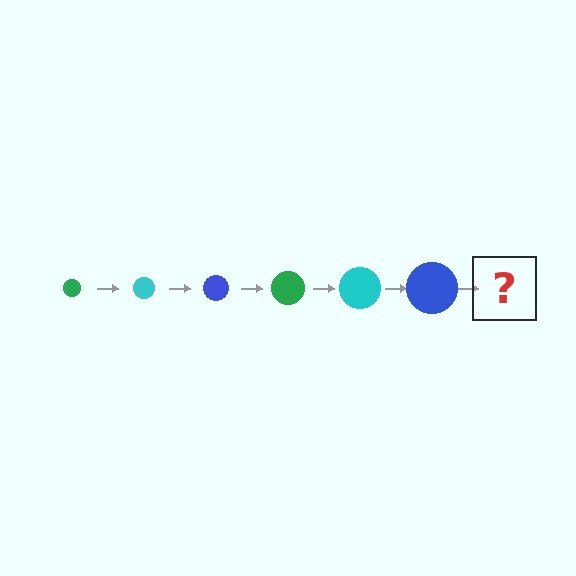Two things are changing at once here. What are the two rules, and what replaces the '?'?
The two rules are that the circle grows larger each step and the color cycles through green, cyan, and blue. The '?' should be a green circle, larger than the previous one.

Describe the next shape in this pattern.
It should be a green circle, larger than the previous one.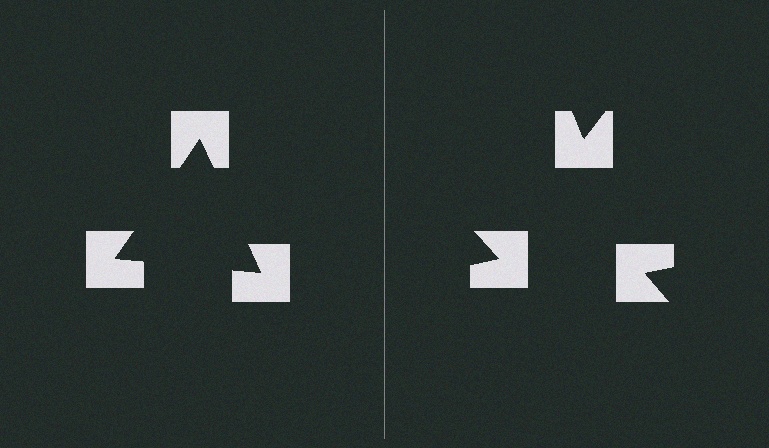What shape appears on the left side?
An illusory triangle.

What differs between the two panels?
The notched squares are positioned identically on both sides; only the wedge orientations differ. On the left they align to a triangle; on the right they are misaligned.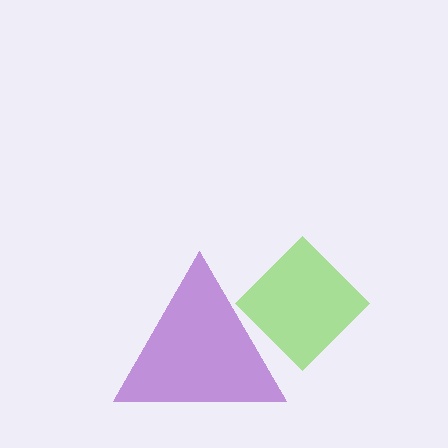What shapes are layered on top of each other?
The layered shapes are: a lime diamond, a purple triangle.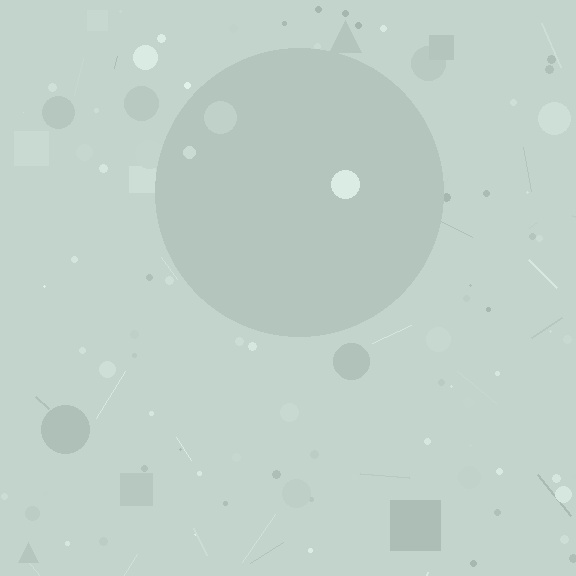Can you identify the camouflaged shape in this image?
The camouflaged shape is a circle.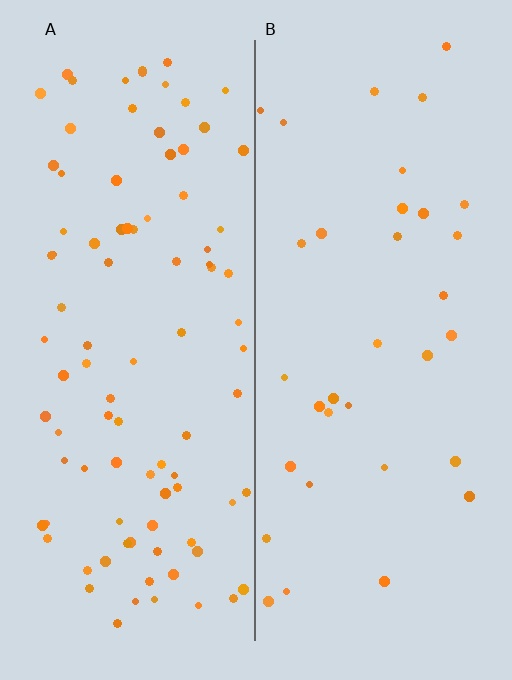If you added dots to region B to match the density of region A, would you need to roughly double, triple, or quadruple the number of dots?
Approximately triple.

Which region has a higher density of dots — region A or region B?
A (the left).